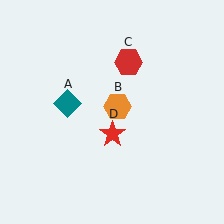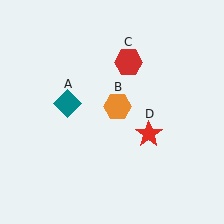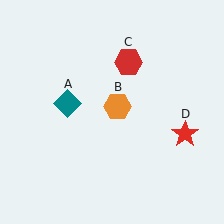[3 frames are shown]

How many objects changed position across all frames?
1 object changed position: red star (object D).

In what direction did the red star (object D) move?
The red star (object D) moved right.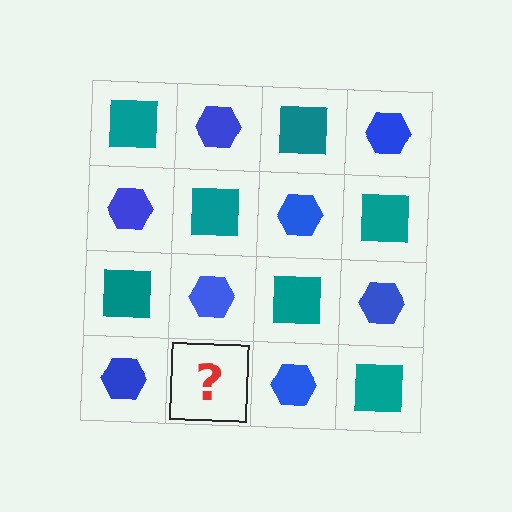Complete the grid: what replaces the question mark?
The question mark should be replaced with a teal square.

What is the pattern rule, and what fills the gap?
The rule is that it alternates teal square and blue hexagon in a checkerboard pattern. The gap should be filled with a teal square.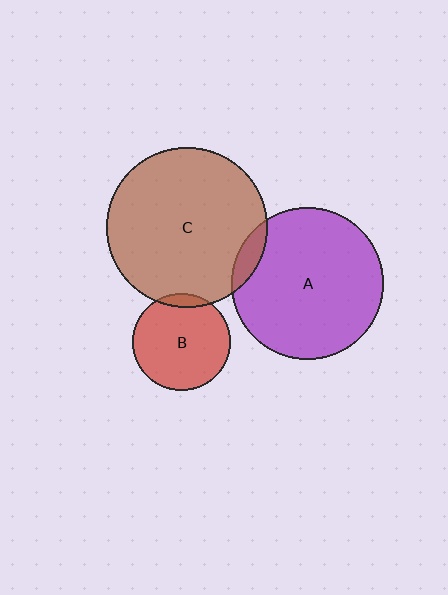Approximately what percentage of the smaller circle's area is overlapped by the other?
Approximately 5%.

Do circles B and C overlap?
Yes.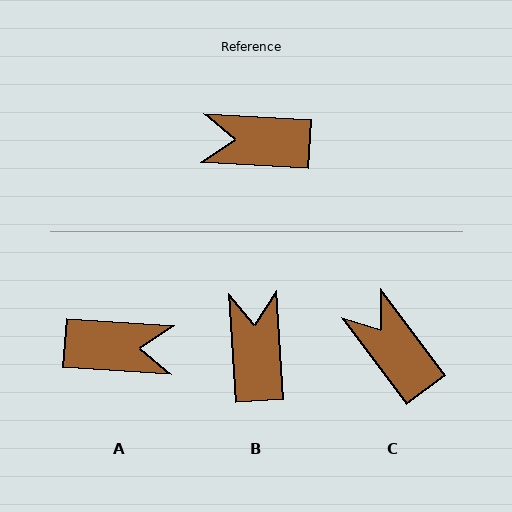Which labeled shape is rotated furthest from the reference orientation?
A, about 179 degrees away.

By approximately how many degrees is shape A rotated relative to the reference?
Approximately 179 degrees counter-clockwise.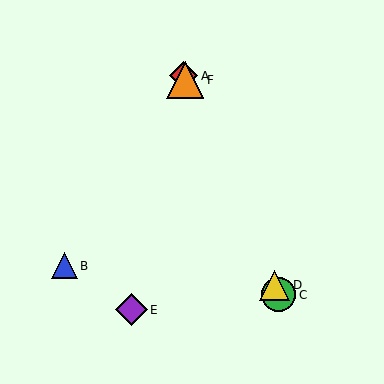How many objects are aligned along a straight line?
4 objects (A, C, D, F) are aligned along a straight line.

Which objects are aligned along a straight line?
Objects A, C, D, F are aligned along a straight line.